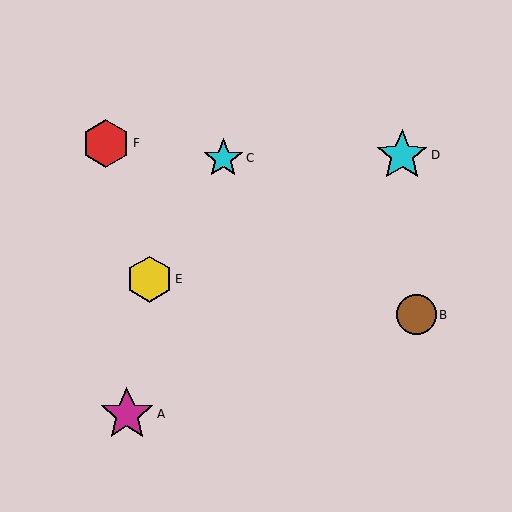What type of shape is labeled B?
Shape B is a brown circle.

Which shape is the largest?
The magenta star (labeled A) is the largest.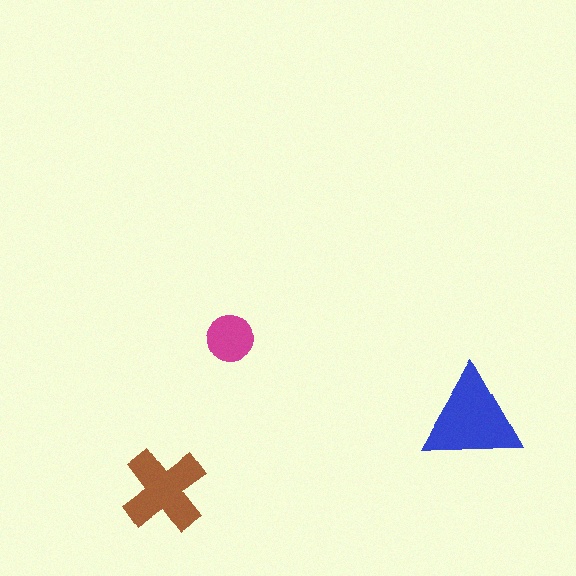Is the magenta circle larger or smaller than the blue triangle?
Smaller.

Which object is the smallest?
The magenta circle.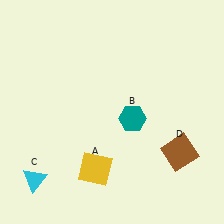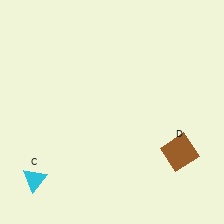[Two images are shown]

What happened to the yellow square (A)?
The yellow square (A) was removed in Image 2. It was in the bottom-left area of Image 1.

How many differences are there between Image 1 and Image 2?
There are 2 differences between the two images.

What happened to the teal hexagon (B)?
The teal hexagon (B) was removed in Image 2. It was in the bottom-right area of Image 1.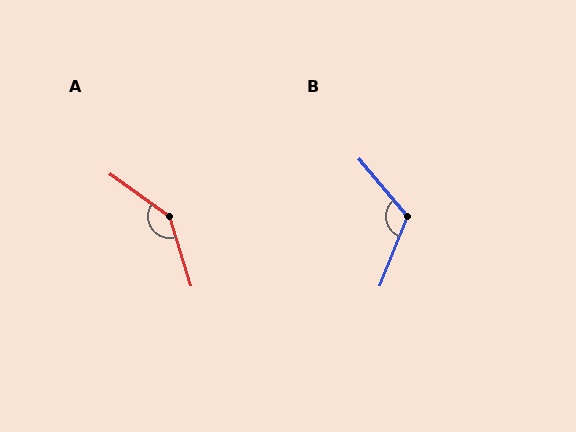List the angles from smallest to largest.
B (118°), A (142°).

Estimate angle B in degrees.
Approximately 118 degrees.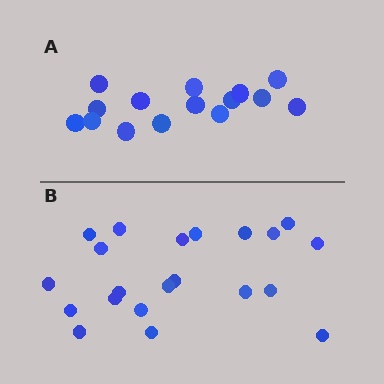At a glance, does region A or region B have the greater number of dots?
Region B (the bottom region) has more dots.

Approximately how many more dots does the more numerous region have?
Region B has about 6 more dots than region A.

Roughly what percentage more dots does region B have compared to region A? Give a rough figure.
About 40% more.